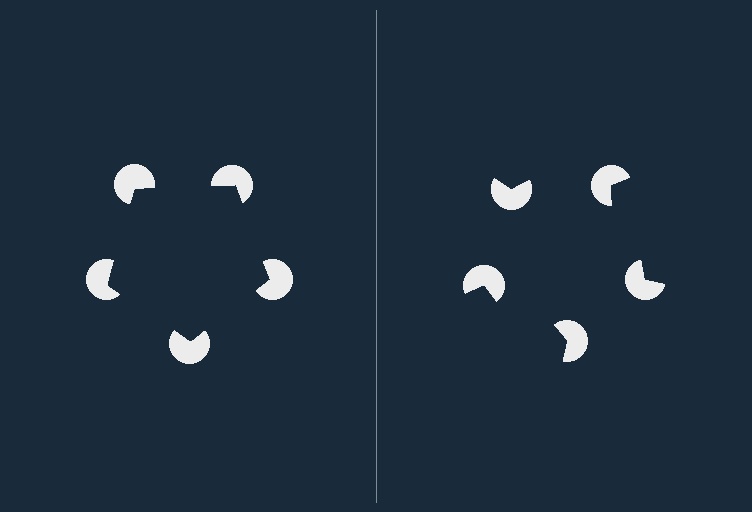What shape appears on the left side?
An illusory pentagon.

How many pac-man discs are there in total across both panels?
10 — 5 on each side.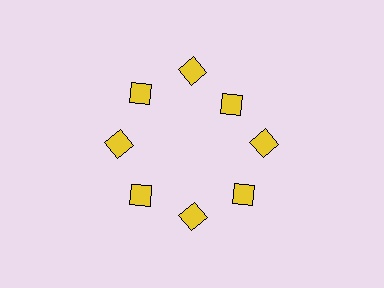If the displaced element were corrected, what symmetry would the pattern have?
It would have 8-fold rotational symmetry — the pattern would map onto itself every 45 degrees.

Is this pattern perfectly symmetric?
No. The 8 yellow diamonds are arranged in a ring, but one element near the 2 o'clock position is pulled inward toward the center, breaking the 8-fold rotational symmetry.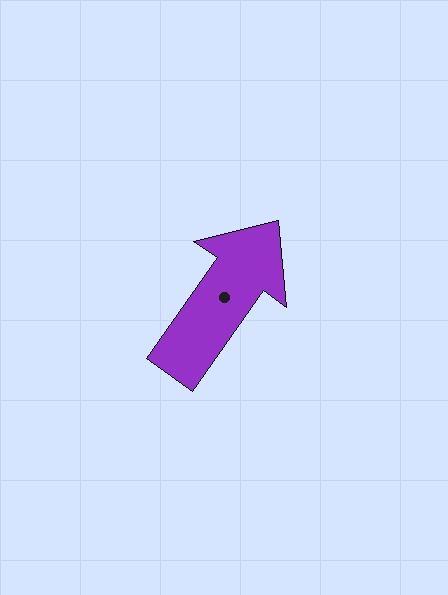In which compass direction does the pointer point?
Northeast.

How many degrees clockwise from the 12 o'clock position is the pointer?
Approximately 35 degrees.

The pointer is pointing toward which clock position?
Roughly 1 o'clock.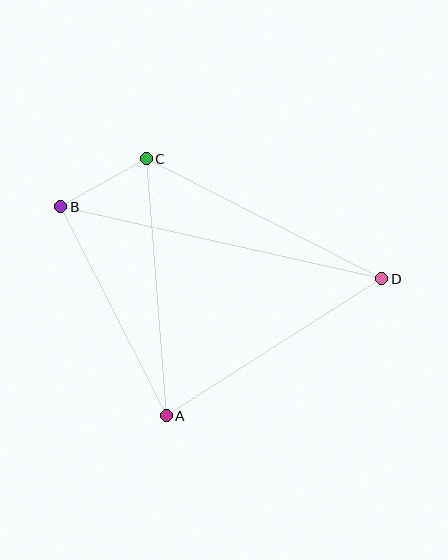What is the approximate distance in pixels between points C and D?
The distance between C and D is approximately 265 pixels.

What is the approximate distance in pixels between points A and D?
The distance between A and D is approximately 255 pixels.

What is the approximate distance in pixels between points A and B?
The distance between A and B is approximately 234 pixels.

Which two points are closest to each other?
Points B and C are closest to each other.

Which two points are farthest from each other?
Points B and D are farthest from each other.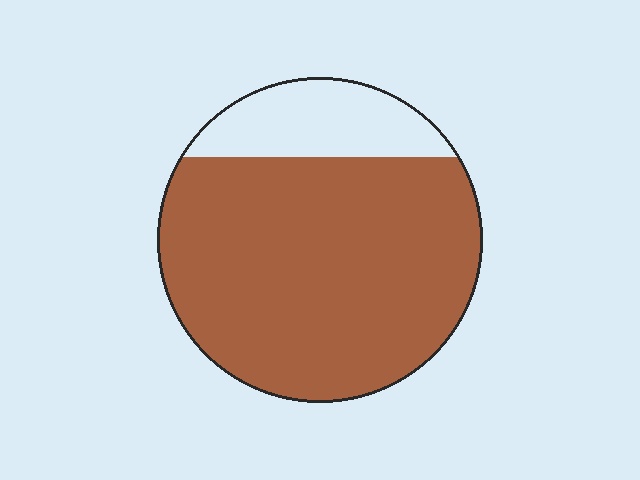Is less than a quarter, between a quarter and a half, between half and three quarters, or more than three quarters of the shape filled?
More than three quarters.